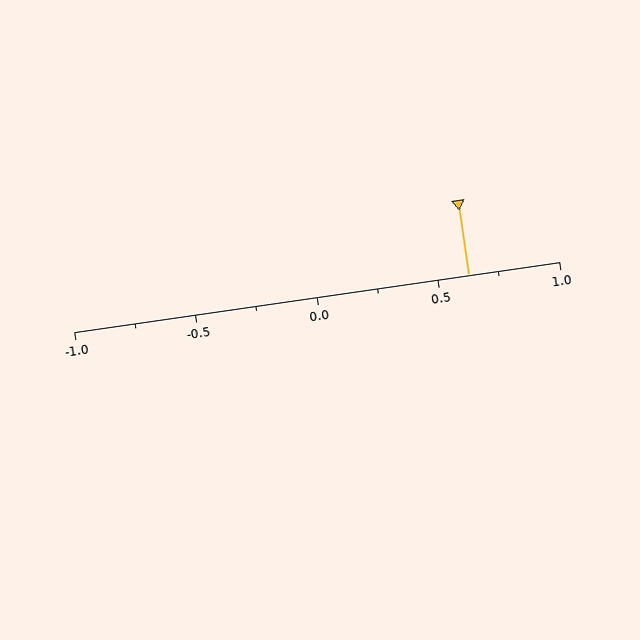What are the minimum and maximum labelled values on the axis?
The axis runs from -1.0 to 1.0.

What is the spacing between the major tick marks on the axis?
The major ticks are spaced 0.5 apart.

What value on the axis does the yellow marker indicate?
The marker indicates approximately 0.62.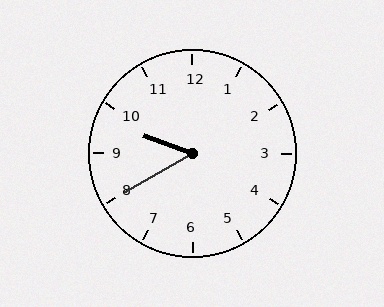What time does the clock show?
9:40.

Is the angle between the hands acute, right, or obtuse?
It is acute.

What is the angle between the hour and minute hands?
Approximately 50 degrees.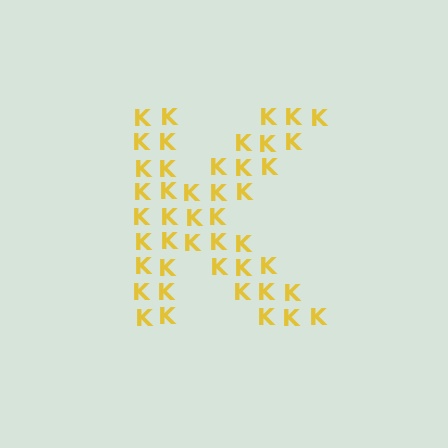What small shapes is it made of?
It is made of small letter K's.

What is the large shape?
The large shape is the letter K.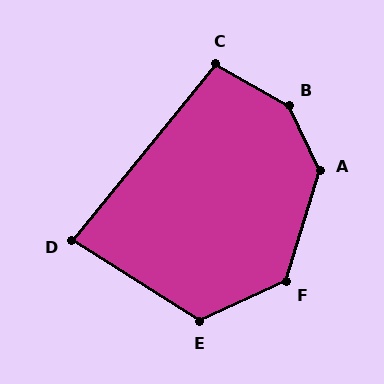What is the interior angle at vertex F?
Approximately 132 degrees (obtuse).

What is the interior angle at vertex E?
Approximately 123 degrees (obtuse).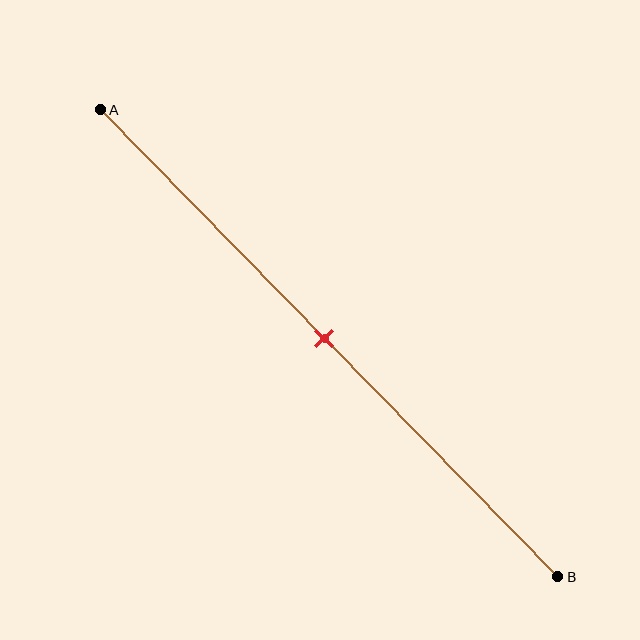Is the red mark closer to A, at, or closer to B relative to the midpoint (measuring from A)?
The red mark is approximately at the midpoint of segment AB.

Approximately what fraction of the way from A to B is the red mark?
The red mark is approximately 50% of the way from A to B.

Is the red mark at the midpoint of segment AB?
Yes, the mark is approximately at the midpoint.